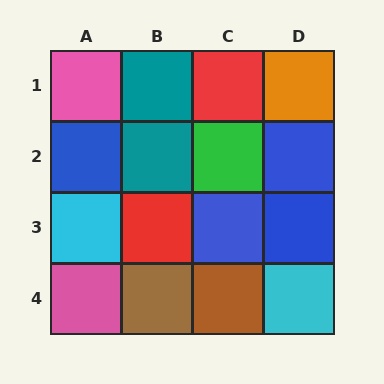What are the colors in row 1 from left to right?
Pink, teal, red, orange.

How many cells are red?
2 cells are red.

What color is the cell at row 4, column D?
Cyan.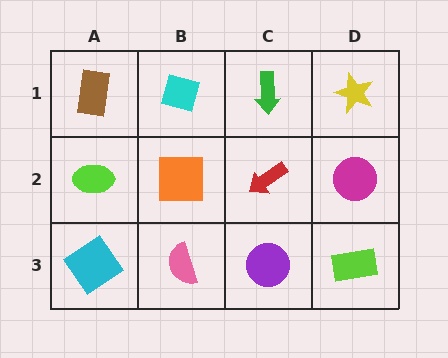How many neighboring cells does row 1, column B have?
3.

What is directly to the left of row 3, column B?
A cyan diamond.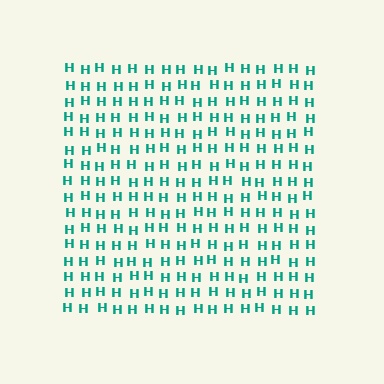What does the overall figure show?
The overall figure shows a square.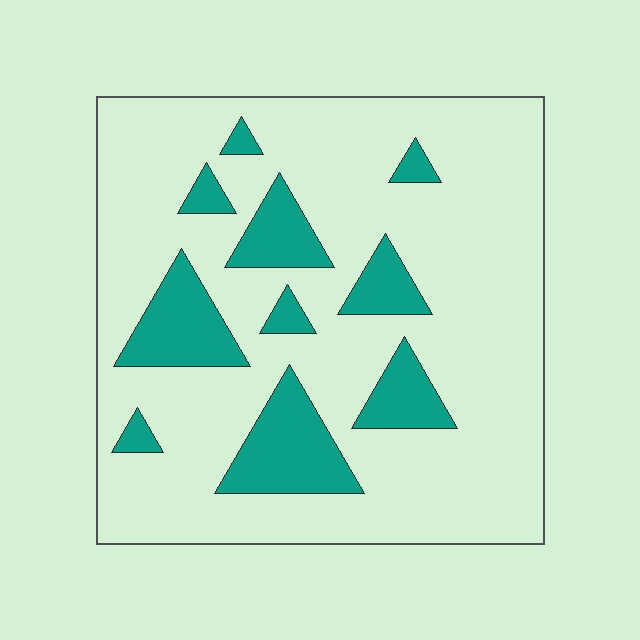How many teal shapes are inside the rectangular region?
10.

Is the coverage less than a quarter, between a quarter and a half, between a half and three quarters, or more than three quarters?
Less than a quarter.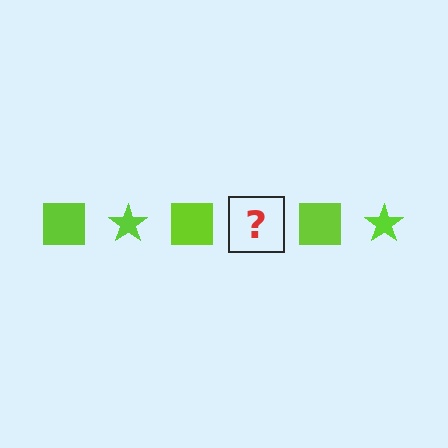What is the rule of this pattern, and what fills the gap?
The rule is that the pattern cycles through square, star shapes in lime. The gap should be filled with a lime star.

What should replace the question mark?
The question mark should be replaced with a lime star.